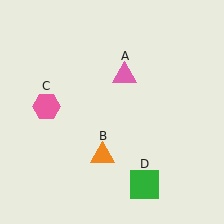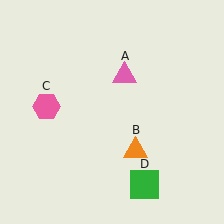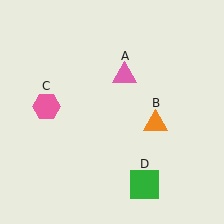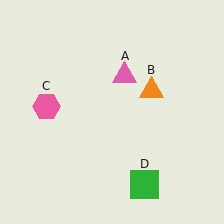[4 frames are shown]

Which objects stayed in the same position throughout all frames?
Pink triangle (object A) and pink hexagon (object C) and green square (object D) remained stationary.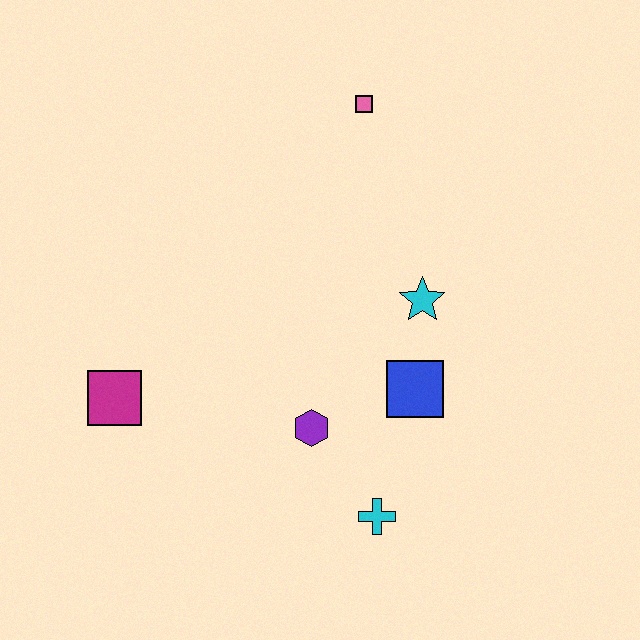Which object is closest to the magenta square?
The purple hexagon is closest to the magenta square.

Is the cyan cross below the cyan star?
Yes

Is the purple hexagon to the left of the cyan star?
Yes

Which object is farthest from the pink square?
The cyan cross is farthest from the pink square.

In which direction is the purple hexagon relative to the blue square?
The purple hexagon is to the left of the blue square.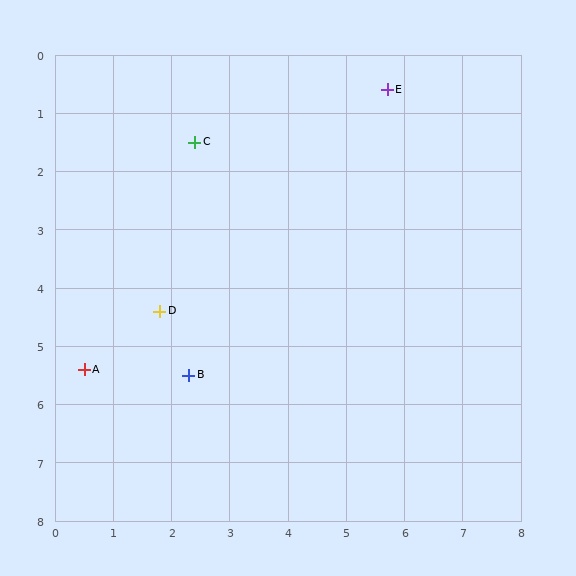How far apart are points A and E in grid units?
Points A and E are about 7.1 grid units apart.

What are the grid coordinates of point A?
Point A is at approximately (0.5, 5.4).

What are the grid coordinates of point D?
Point D is at approximately (1.8, 4.4).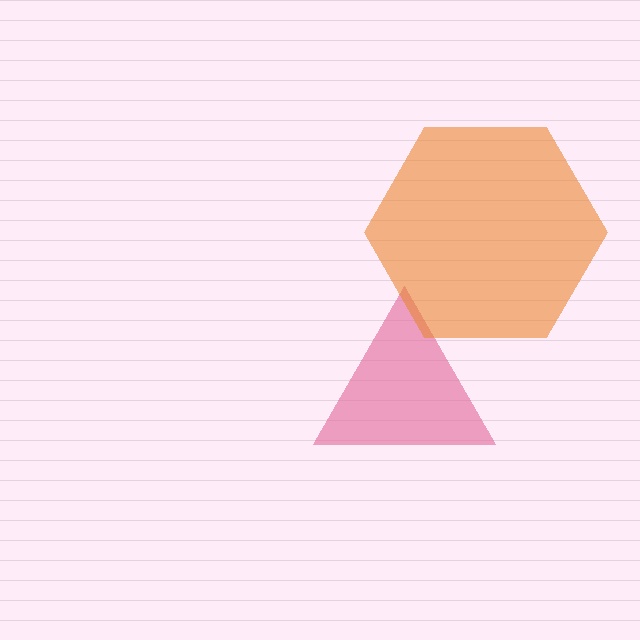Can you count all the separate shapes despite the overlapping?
Yes, there are 2 separate shapes.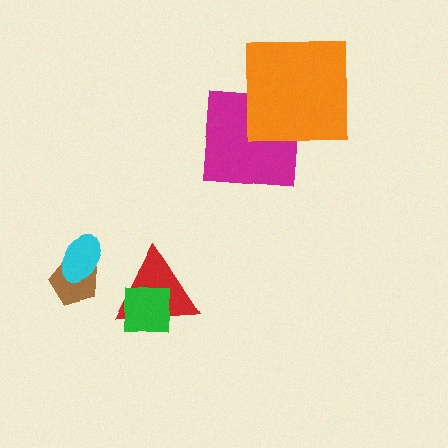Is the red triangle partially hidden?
Yes, it is partially covered by another shape.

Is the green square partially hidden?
No, no other shape covers it.